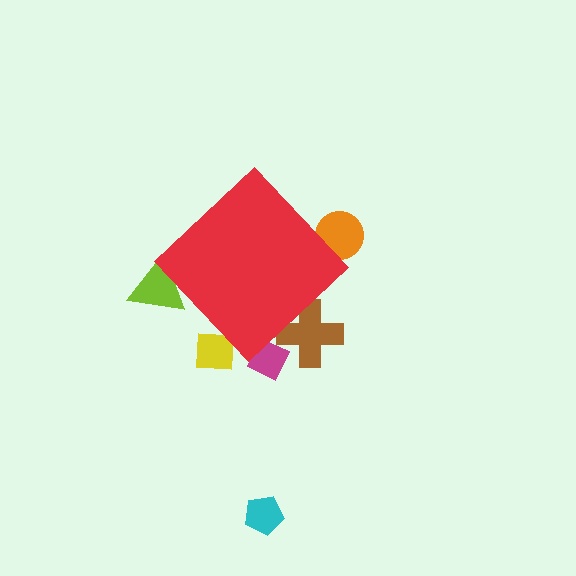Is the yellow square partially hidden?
Yes, the yellow square is partially hidden behind the red diamond.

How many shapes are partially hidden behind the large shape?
5 shapes are partially hidden.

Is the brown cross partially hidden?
Yes, the brown cross is partially hidden behind the red diamond.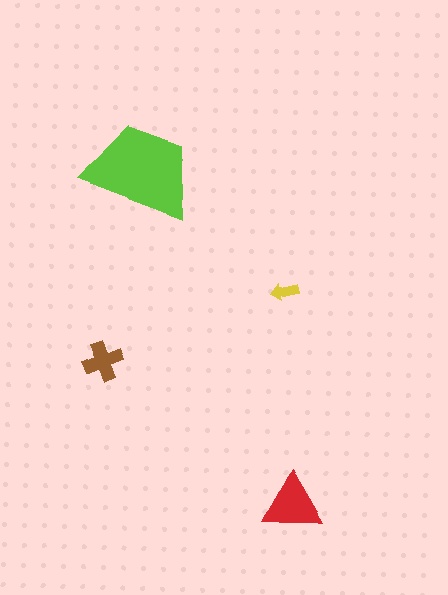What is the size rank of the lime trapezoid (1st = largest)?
1st.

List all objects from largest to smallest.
The lime trapezoid, the red triangle, the brown cross, the yellow arrow.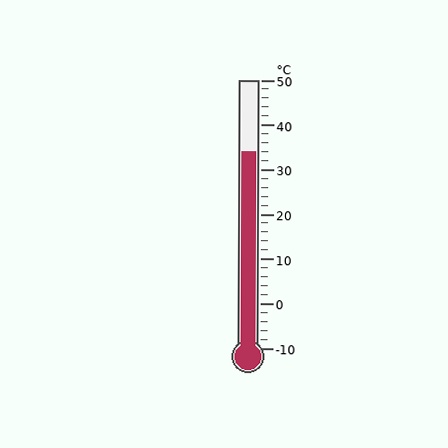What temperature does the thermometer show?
The thermometer shows approximately 34°C.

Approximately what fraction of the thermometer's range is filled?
The thermometer is filled to approximately 75% of its range.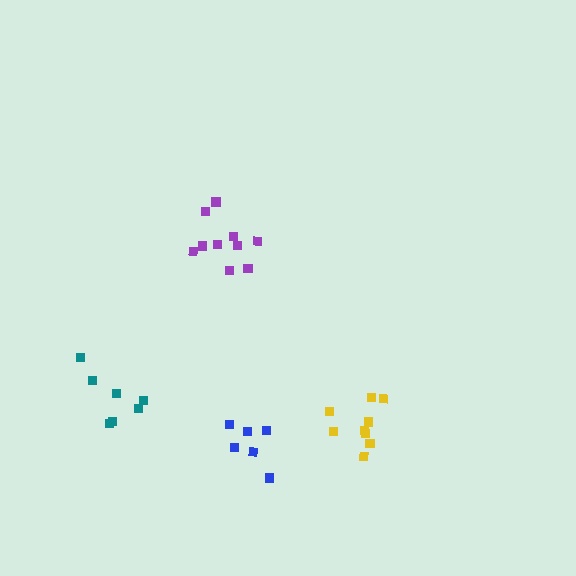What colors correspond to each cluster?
The clusters are colored: teal, yellow, blue, purple.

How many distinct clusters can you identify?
There are 4 distinct clusters.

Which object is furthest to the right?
The yellow cluster is rightmost.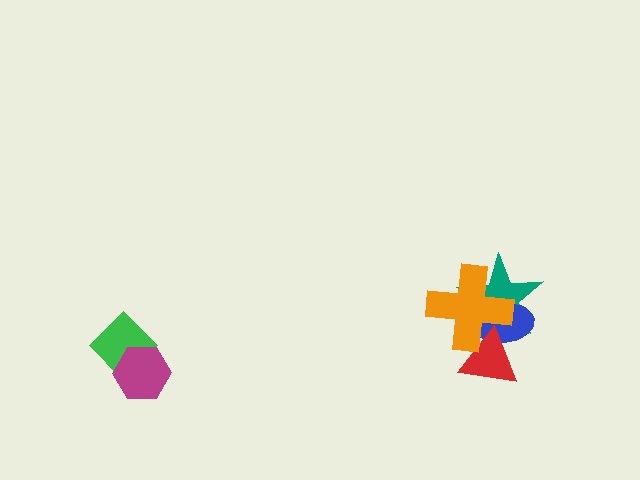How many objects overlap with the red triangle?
3 objects overlap with the red triangle.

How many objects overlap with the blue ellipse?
3 objects overlap with the blue ellipse.